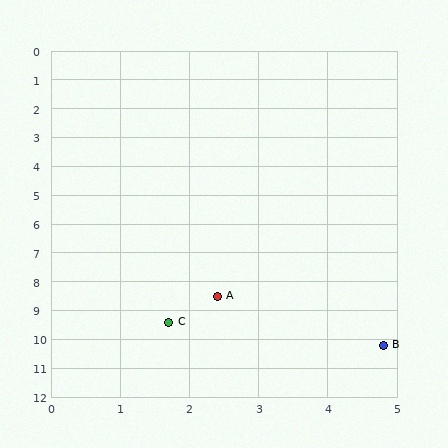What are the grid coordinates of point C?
Point C is at approximately (1.7, 9.4).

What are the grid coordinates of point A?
Point A is at approximately (2.4, 8.5).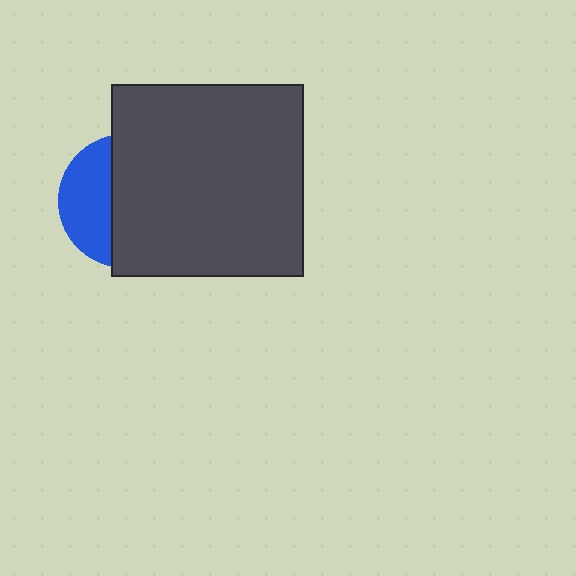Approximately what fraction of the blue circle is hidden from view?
Roughly 63% of the blue circle is hidden behind the dark gray square.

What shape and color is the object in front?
The object in front is a dark gray square.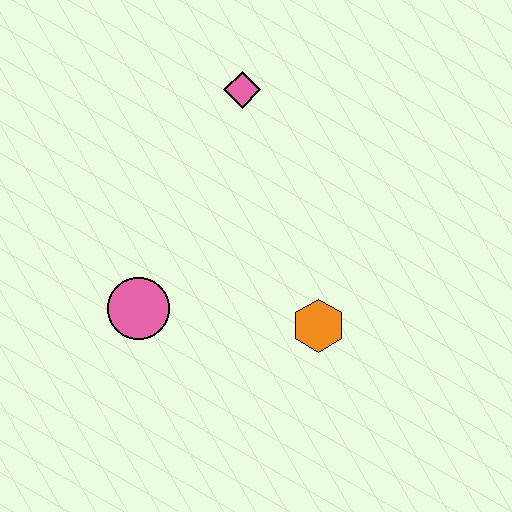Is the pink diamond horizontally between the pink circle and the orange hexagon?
Yes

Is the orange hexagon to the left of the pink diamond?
No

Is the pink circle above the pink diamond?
No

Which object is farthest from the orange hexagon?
The pink diamond is farthest from the orange hexagon.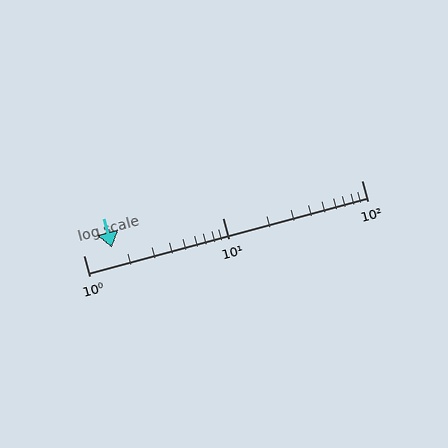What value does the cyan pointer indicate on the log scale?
The pointer indicates approximately 1.6.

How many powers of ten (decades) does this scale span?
The scale spans 2 decades, from 1 to 100.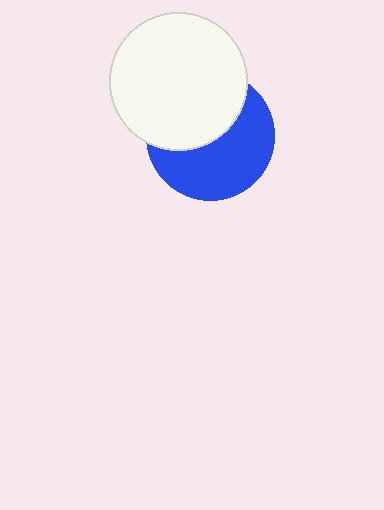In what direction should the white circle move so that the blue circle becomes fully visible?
The white circle should move up. That is the shortest direction to clear the overlap and leave the blue circle fully visible.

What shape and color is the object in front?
The object in front is a white circle.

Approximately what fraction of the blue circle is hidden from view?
Roughly 46% of the blue circle is hidden behind the white circle.